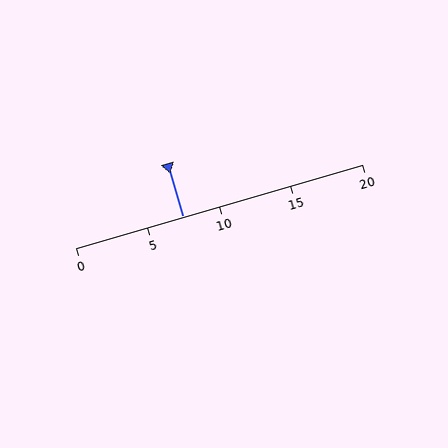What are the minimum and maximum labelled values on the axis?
The axis runs from 0 to 20.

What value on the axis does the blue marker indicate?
The marker indicates approximately 7.5.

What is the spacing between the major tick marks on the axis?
The major ticks are spaced 5 apart.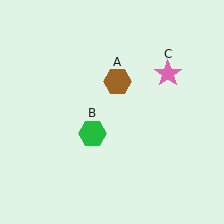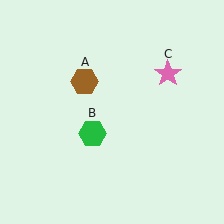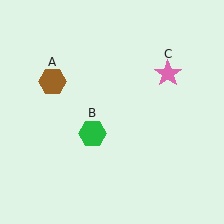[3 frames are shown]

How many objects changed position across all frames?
1 object changed position: brown hexagon (object A).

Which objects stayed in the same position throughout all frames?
Green hexagon (object B) and pink star (object C) remained stationary.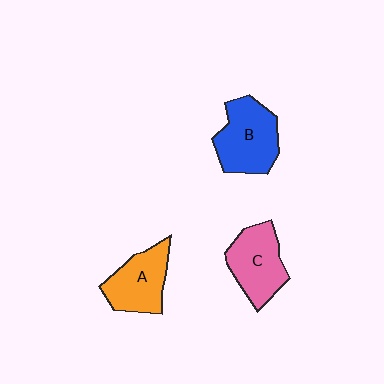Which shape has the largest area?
Shape B (blue).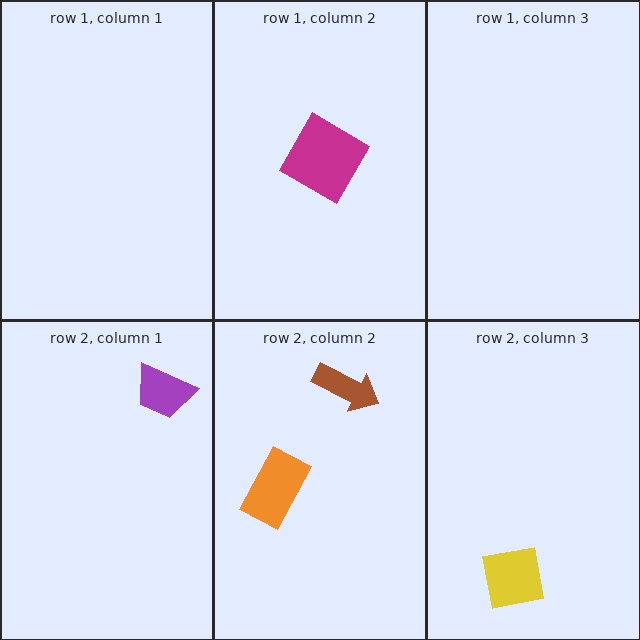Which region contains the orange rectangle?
The row 2, column 2 region.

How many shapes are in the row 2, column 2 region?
2.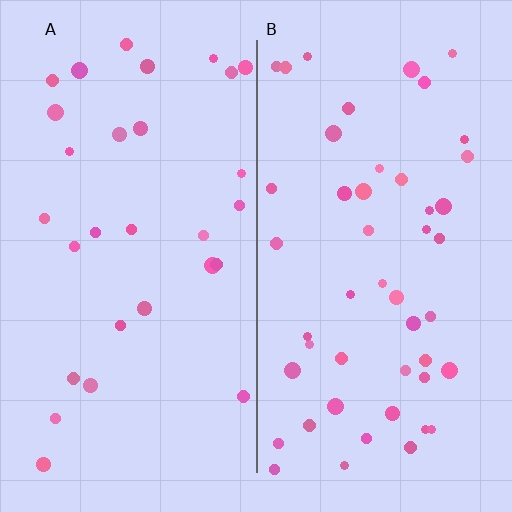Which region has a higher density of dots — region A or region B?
B (the right).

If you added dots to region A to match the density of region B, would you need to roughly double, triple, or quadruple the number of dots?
Approximately double.